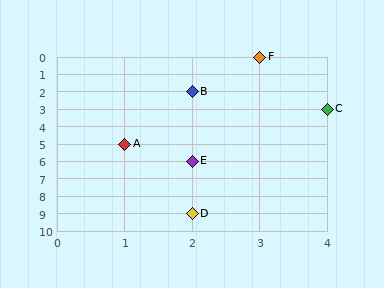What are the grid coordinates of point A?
Point A is at grid coordinates (1, 5).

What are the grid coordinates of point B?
Point B is at grid coordinates (2, 2).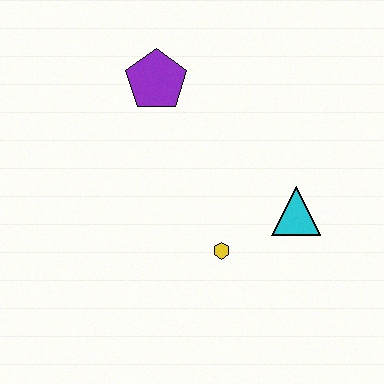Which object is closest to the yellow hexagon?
The cyan triangle is closest to the yellow hexagon.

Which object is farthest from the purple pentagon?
The cyan triangle is farthest from the purple pentagon.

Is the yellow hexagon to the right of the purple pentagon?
Yes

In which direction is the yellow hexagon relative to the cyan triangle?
The yellow hexagon is to the left of the cyan triangle.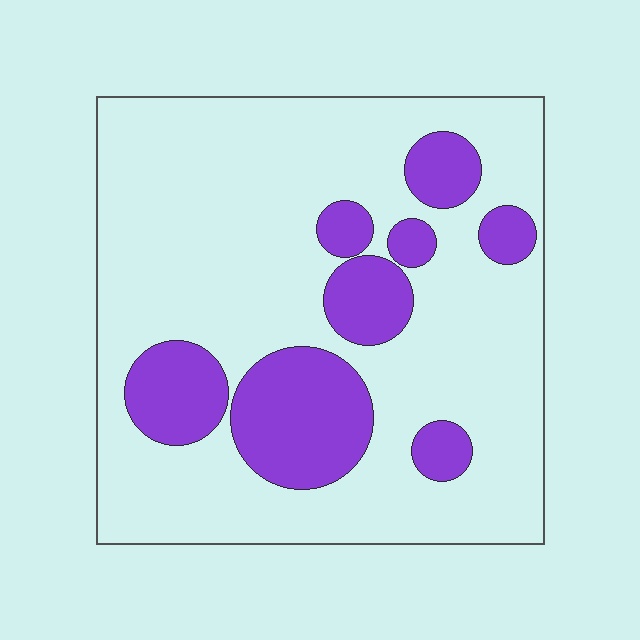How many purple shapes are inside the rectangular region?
8.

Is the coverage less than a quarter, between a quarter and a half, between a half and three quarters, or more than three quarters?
Less than a quarter.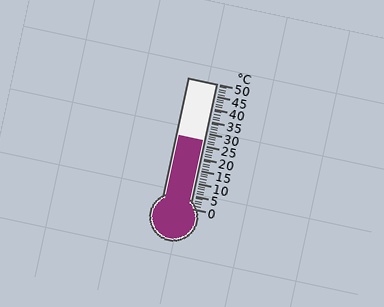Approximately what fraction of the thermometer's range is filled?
The thermometer is filled to approximately 55% of its range.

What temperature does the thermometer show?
The thermometer shows approximately 27°C.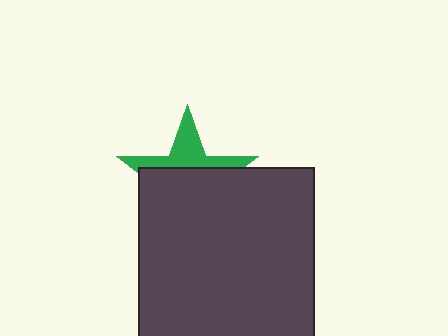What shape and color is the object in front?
The object in front is a dark gray square.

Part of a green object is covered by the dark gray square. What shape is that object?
It is a star.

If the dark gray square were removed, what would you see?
You would see the complete green star.